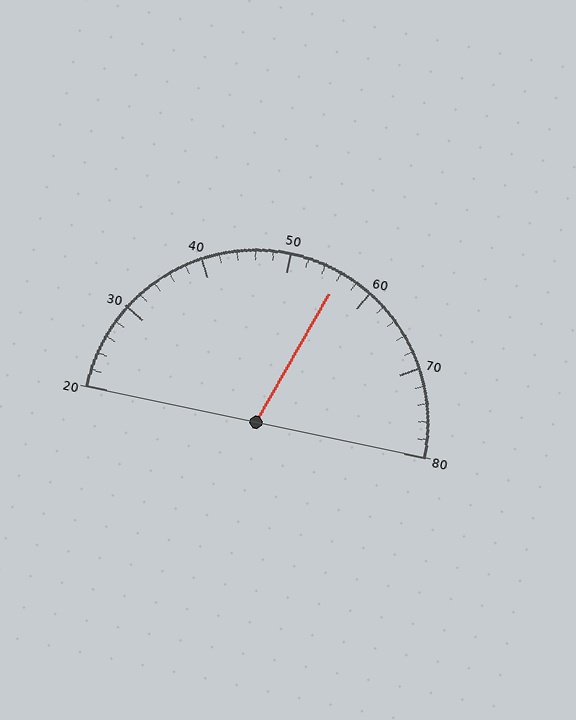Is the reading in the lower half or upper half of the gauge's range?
The reading is in the upper half of the range (20 to 80).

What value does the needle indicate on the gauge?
The needle indicates approximately 56.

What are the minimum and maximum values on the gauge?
The gauge ranges from 20 to 80.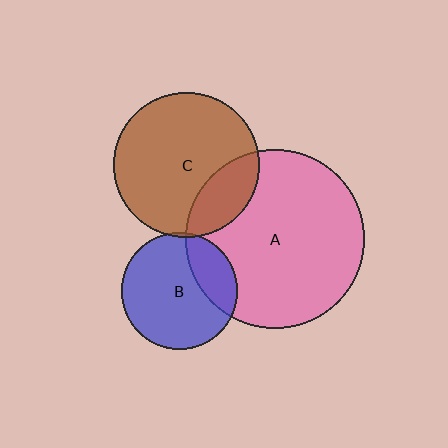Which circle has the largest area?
Circle A (pink).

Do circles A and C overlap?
Yes.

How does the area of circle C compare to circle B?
Approximately 1.6 times.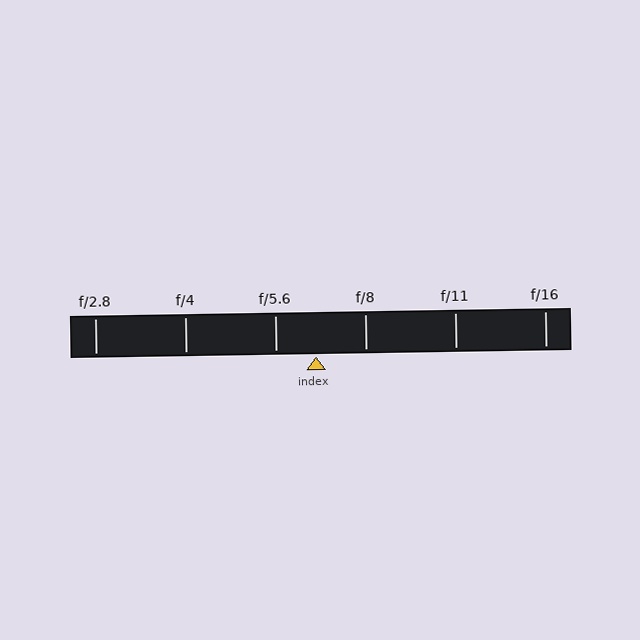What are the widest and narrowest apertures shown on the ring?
The widest aperture shown is f/2.8 and the narrowest is f/16.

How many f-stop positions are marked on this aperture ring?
There are 6 f-stop positions marked.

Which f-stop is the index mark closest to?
The index mark is closest to f/5.6.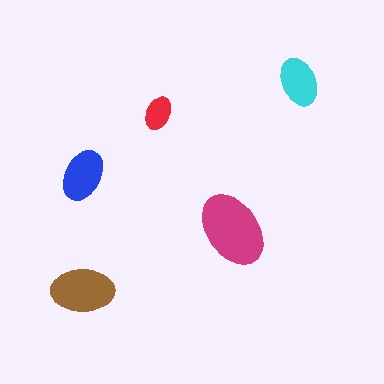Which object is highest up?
The cyan ellipse is topmost.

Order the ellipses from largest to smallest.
the magenta one, the brown one, the blue one, the cyan one, the red one.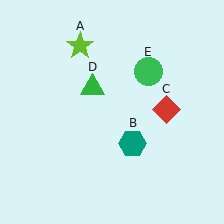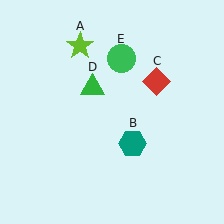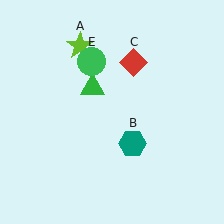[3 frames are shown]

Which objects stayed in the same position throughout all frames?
Lime star (object A) and teal hexagon (object B) and green triangle (object D) remained stationary.